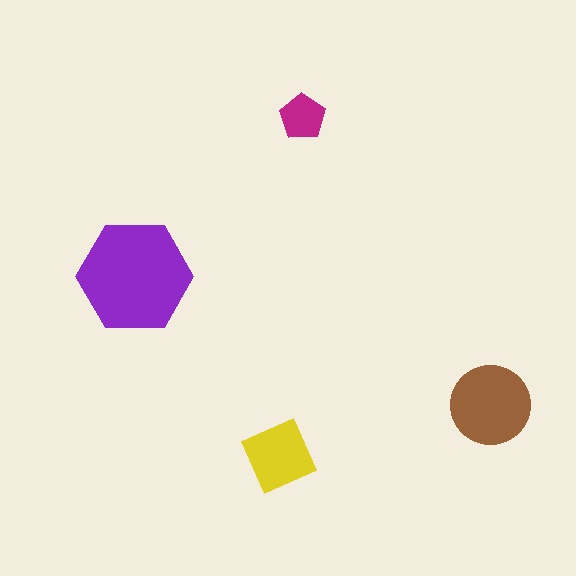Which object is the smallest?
The magenta pentagon.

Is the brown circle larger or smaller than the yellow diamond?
Larger.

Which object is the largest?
The purple hexagon.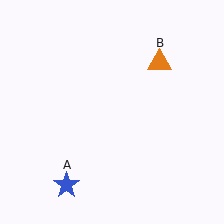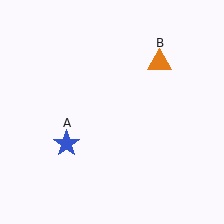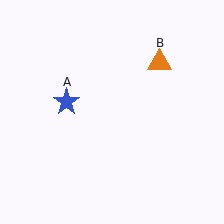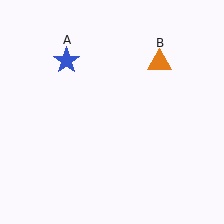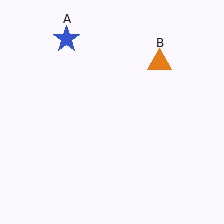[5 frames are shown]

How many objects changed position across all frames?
1 object changed position: blue star (object A).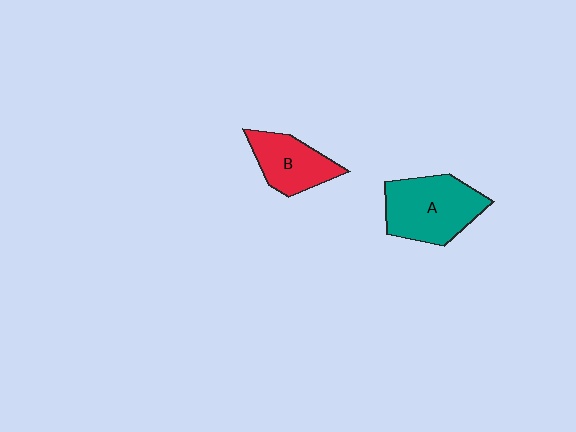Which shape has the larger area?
Shape A (teal).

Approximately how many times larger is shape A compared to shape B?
Approximately 1.4 times.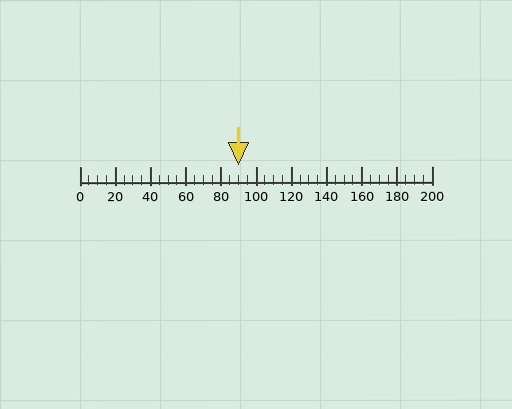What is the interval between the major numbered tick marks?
The major tick marks are spaced 20 units apart.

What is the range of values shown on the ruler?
The ruler shows values from 0 to 200.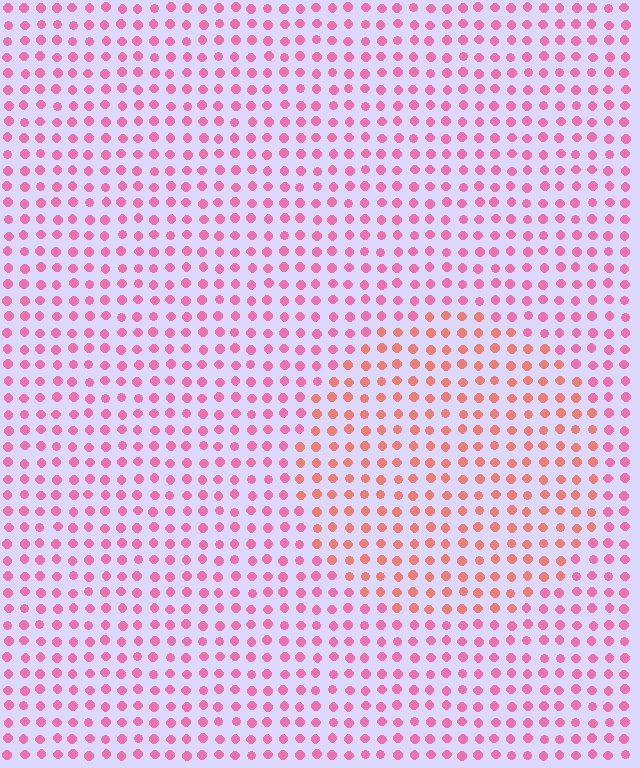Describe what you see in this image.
The image is filled with small pink elements in a uniform arrangement. A circle-shaped region is visible where the elements are tinted to a slightly different hue, forming a subtle color boundary.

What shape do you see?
I see a circle.